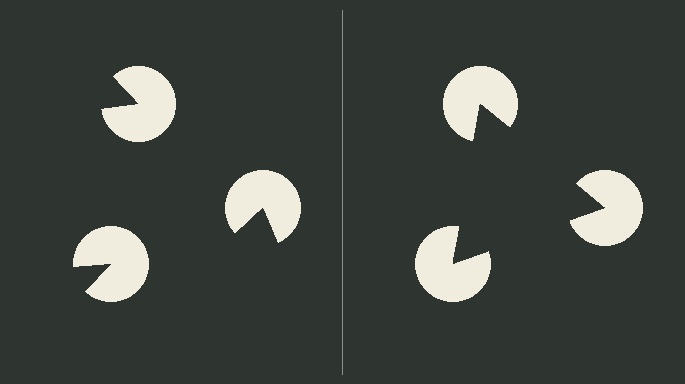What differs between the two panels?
The pac-man discs are positioned identically on both sides; only the wedge orientations differ. On the right they align to a triangle; on the left they are misaligned.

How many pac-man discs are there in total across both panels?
6 — 3 on each side.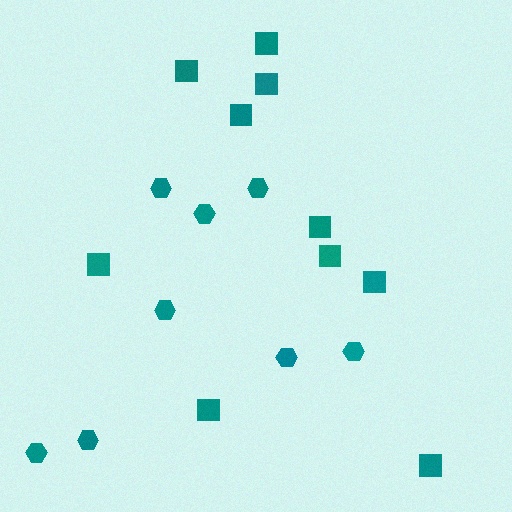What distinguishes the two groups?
There are 2 groups: one group of hexagons (8) and one group of squares (10).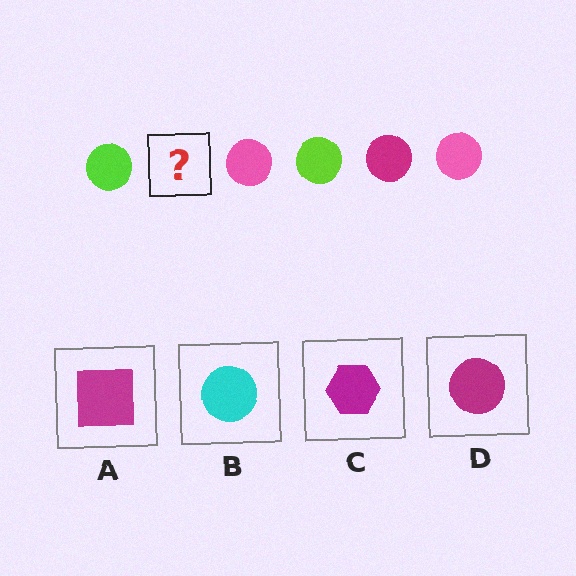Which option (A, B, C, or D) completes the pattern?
D.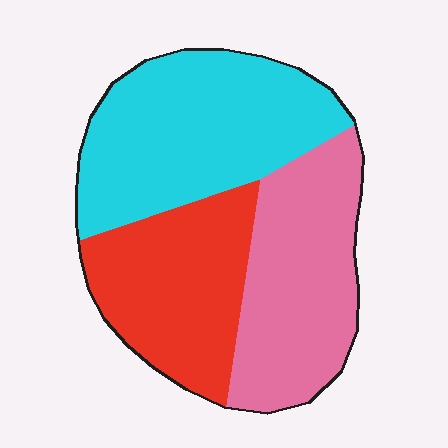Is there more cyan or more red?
Cyan.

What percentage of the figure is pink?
Pink takes up about one third (1/3) of the figure.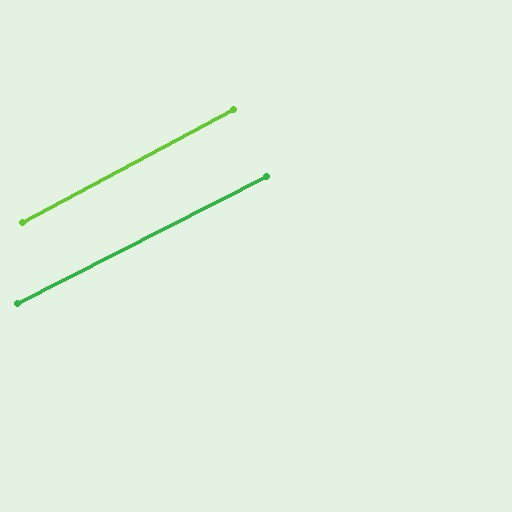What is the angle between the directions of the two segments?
Approximately 1 degree.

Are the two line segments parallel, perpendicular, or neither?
Parallel — their directions differ by only 1.2°.